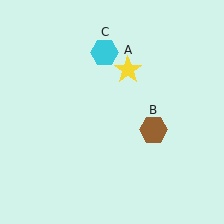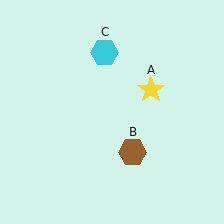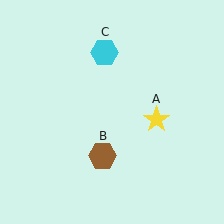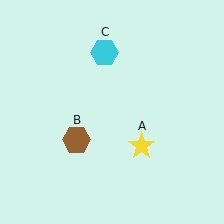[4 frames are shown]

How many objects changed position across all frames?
2 objects changed position: yellow star (object A), brown hexagon (object B).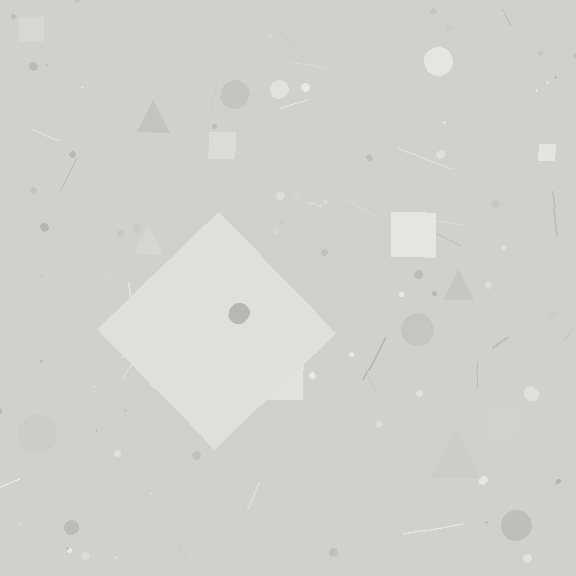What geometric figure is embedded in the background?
A diamond is embedded in the background.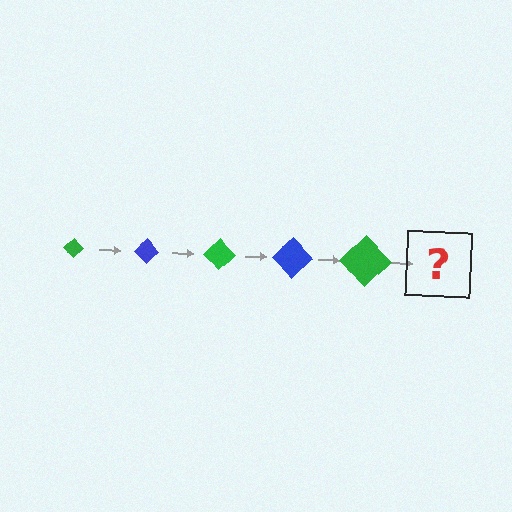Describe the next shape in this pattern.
It should be a blue diamond, larger than the previous one.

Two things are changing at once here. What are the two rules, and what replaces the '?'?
The two rules are that the diamond grows larger each step and the color cycles through green and blue. The '?' should be a blue diamond, larger than the previous one.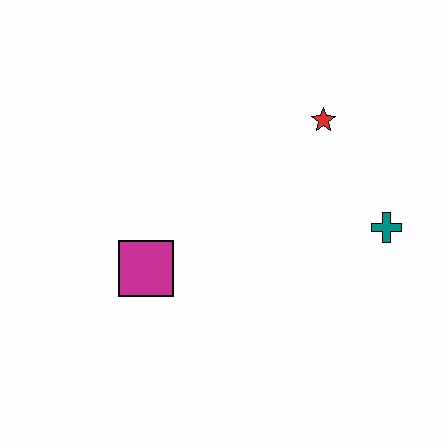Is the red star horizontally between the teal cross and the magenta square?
Yes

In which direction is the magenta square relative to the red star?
The magenta square is to the left of the red star.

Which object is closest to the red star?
The teal cross is closest to the red star.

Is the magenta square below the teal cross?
Yes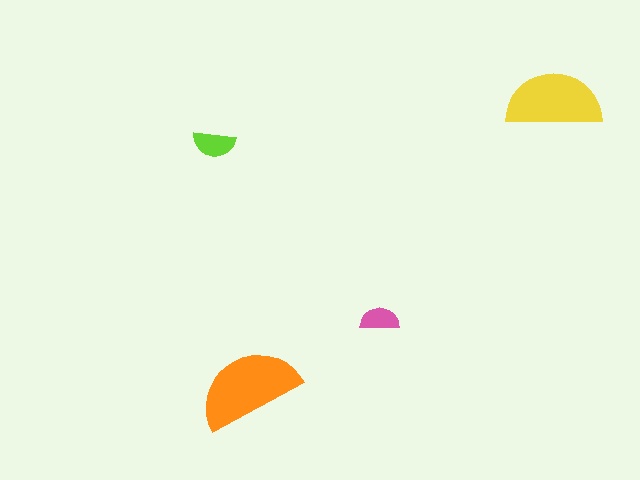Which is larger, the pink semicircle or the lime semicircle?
The lime one.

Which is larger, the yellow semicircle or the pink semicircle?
The yellow one.